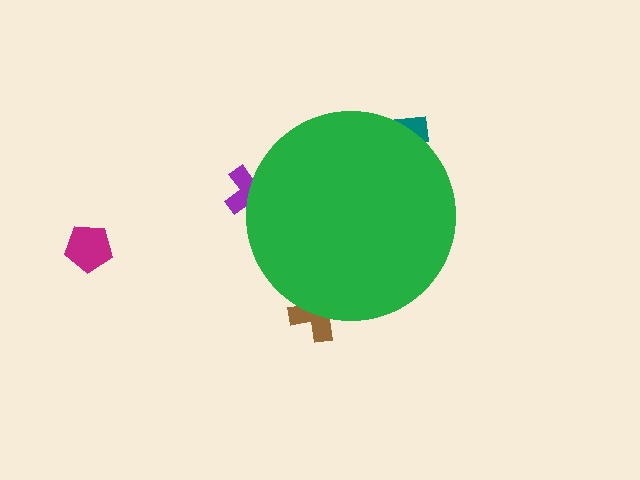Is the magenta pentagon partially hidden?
No, the magenta pentagon is fully visible.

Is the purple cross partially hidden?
Yes, the purple cross is partially hidden behind the green circle.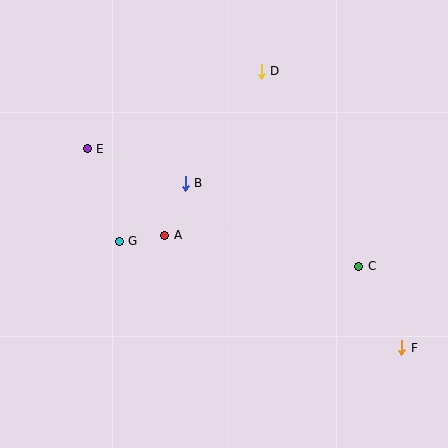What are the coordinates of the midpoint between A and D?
The midpoint between A and D is at (213, 153).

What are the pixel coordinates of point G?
Point G is at (119, 241).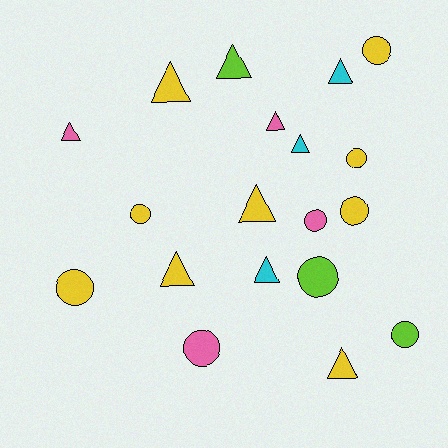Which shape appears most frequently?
Triangle, with 10 objects.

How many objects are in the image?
There are 19 objects.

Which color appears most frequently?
Yellow, with 9 objects.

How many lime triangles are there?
There is 1 lime triangle.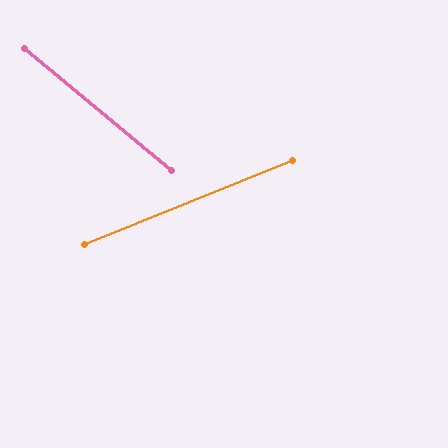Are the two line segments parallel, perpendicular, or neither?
Neither parallel nor perpendicular — they differ by about 62°.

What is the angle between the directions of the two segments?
Approximately 62 degrees.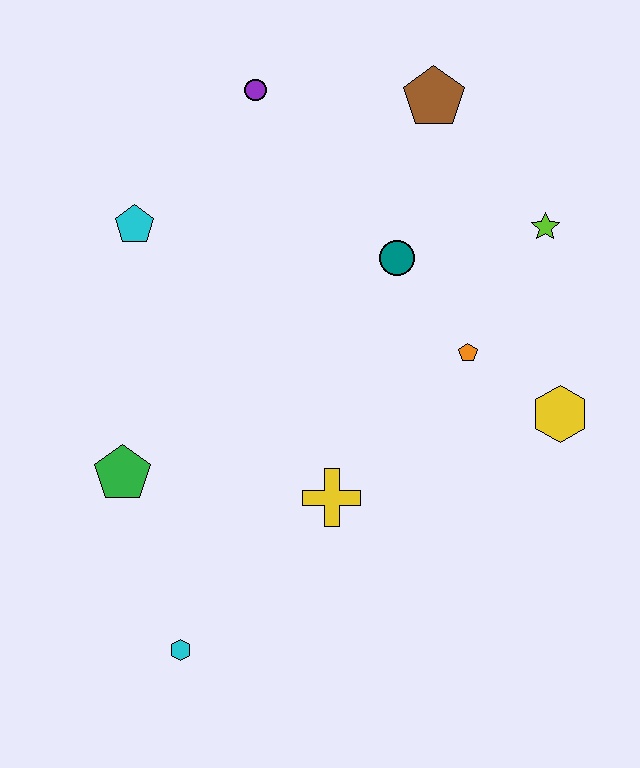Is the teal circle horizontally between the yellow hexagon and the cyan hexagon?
Yes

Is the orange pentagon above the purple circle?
No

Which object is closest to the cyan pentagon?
The purple circle is closest to the cyan pentagon.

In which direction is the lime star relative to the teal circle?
The lime star is to the right of the teal circle.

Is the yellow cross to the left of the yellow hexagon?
Yes